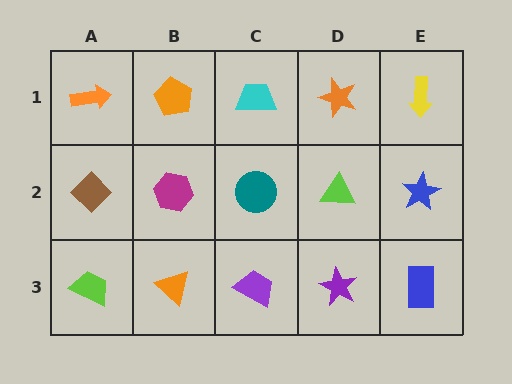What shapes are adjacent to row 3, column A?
A brown diamond (row 2, column A), an orange triangle (row 3, column B).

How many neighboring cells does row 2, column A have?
3.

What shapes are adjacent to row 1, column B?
A magenta hexagon (row 2, column B), an orange arrow (row 1, column A), a cyan trapezoid (row 1, column C).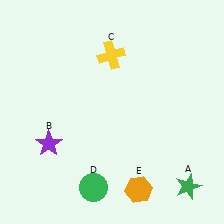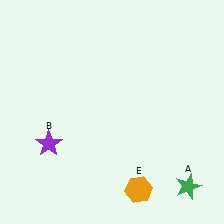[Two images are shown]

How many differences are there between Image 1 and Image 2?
There are 2 differences between the two images.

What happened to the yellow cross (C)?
The yellow cross (C) was removed in Image 2. It was in the top-left area of Image 1.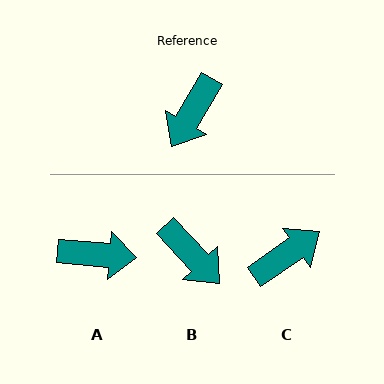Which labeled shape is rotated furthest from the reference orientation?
C, about 155 degrees away.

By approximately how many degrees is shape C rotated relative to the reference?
Approximately 155 degrees counter-clockwise.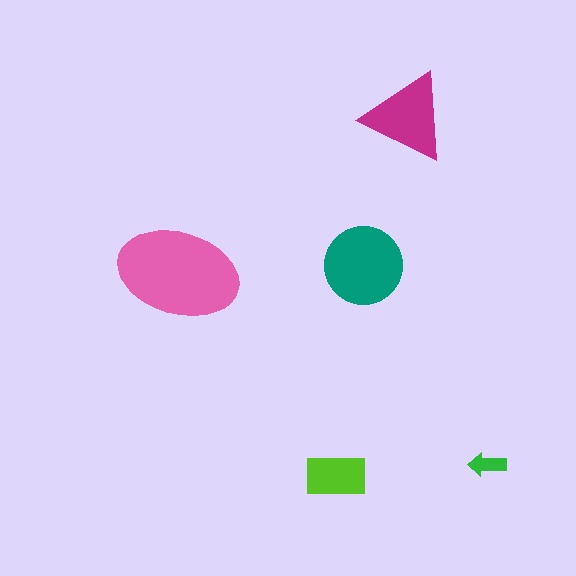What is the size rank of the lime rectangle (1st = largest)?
4th.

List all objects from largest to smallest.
The pink ellipse, the teal circle, the magenta triangle, the lime rectangle, the green arrow.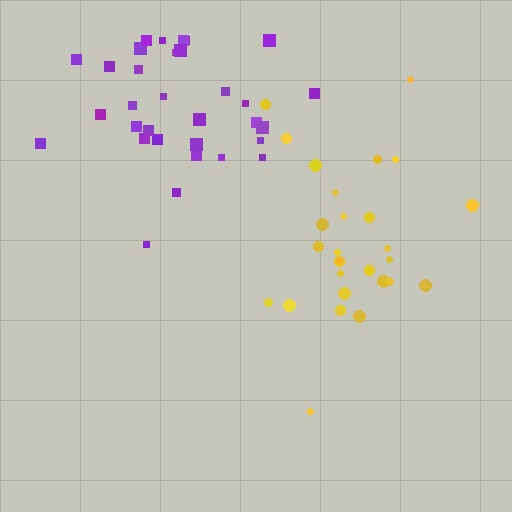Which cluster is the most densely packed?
Purple.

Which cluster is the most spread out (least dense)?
Yellow.